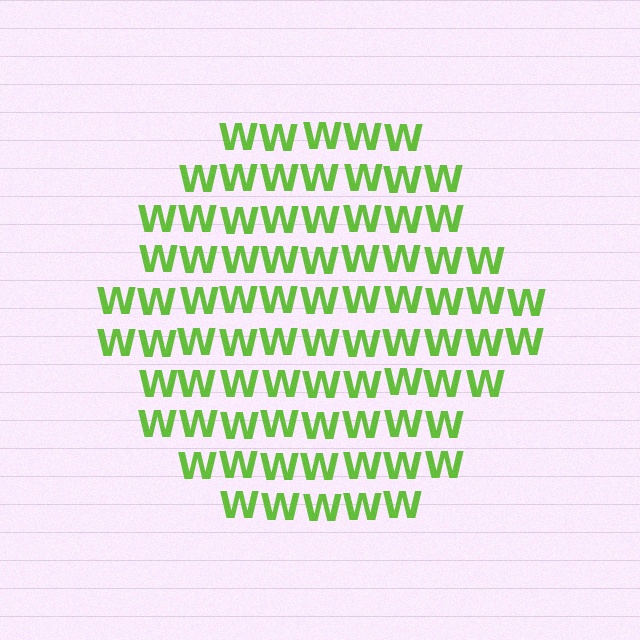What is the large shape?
The large shape is a hexagon.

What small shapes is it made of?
It is made of small letter W's.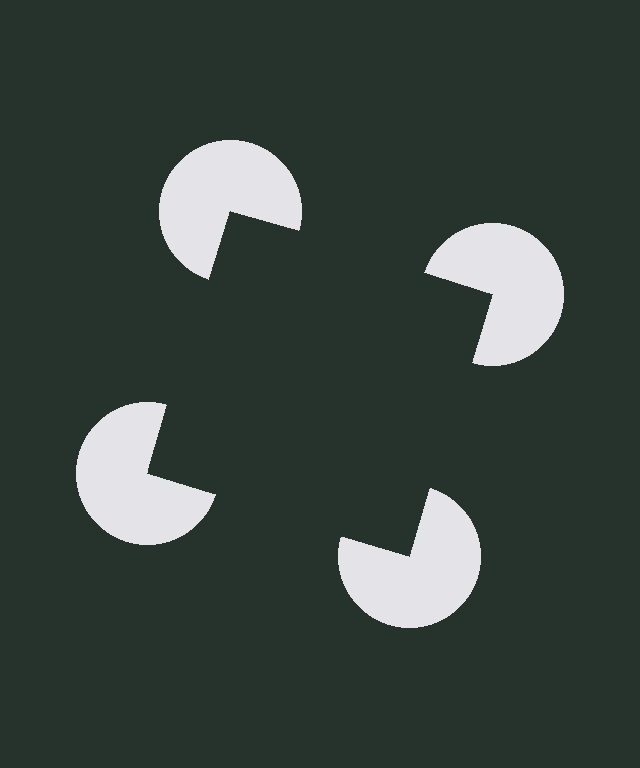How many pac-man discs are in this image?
There are 4 — one at each vertex of the illusory square.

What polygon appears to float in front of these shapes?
An illusory square — its edges are inferred from the aligned wedge cuts in the pac-man discs, not physically drawn.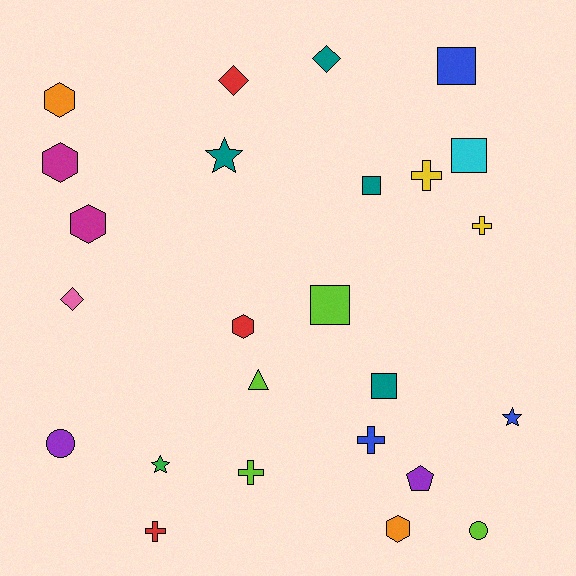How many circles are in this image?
There are 2 circles.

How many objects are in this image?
There are 25 objects.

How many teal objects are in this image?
There are 4 teal objects.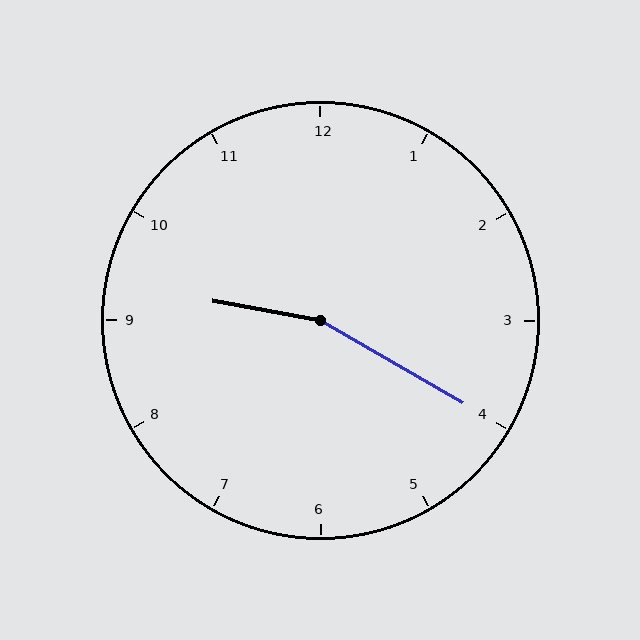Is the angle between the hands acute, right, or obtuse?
It is obtuse.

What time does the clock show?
9:20.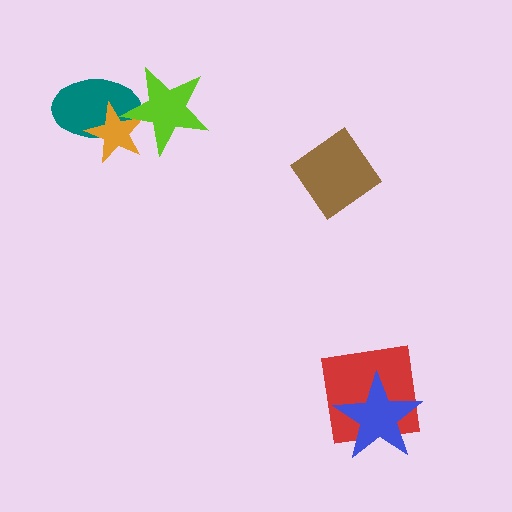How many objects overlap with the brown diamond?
0 objects overlap with the brown diamond.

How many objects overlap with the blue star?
1 object overlaps with the blue star.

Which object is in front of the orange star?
The lime star is in front of the orange star.